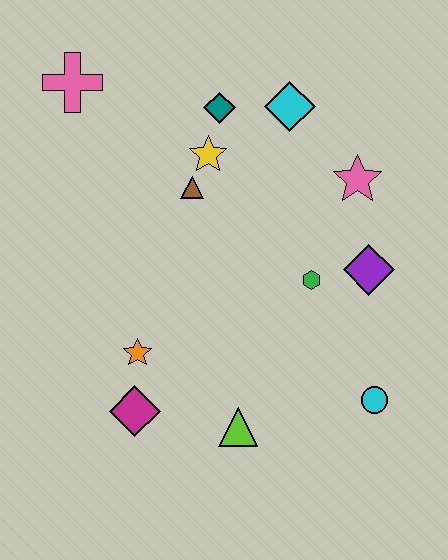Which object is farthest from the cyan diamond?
The magenta diamond is farthest from the cyan diamond.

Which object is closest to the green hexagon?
The purple diamond is closest to the green hexagon.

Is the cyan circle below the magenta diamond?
No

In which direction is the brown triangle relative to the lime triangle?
The brown triangle is above the lime triangle.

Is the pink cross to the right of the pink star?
No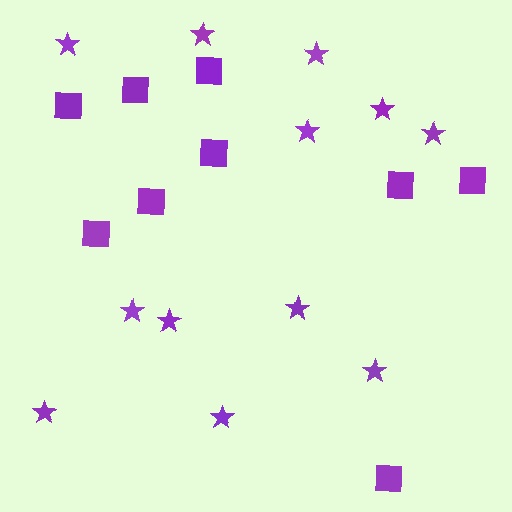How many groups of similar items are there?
There are 2 groups: one group of stars (12) and one group of squares (9).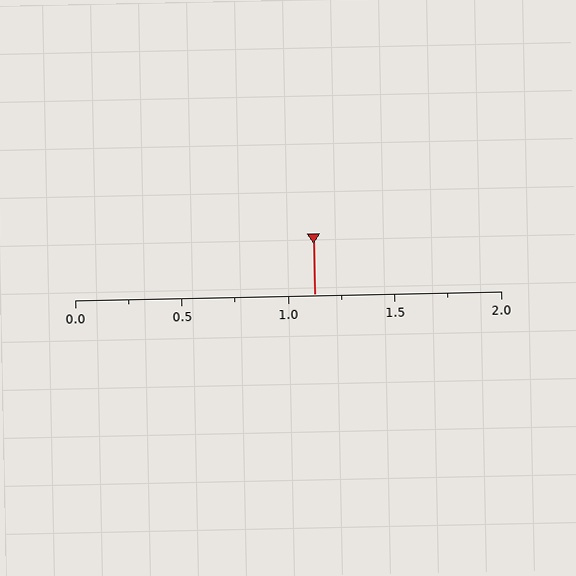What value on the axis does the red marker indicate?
The marker indicates approximately 1.12.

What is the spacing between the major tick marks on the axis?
The major ticks are spaced 0.5 apart.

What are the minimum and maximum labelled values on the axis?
The axis runs from 0.0 to 2.0.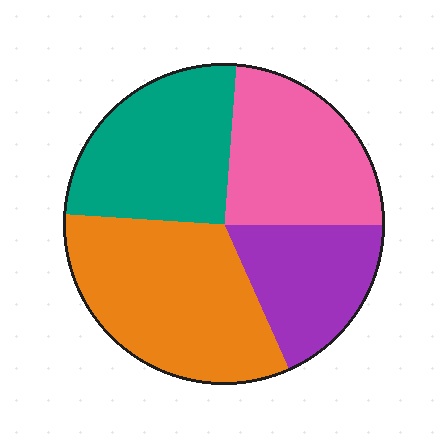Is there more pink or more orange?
Orange.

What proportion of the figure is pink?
Pink covers 24% of the figure.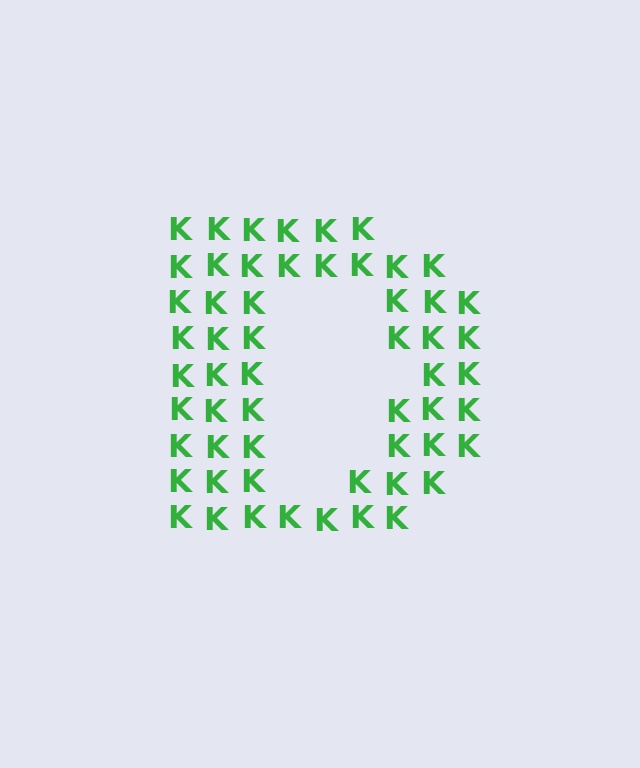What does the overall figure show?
The overall figure shows the letter D.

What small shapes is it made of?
It is made of small letter K's.